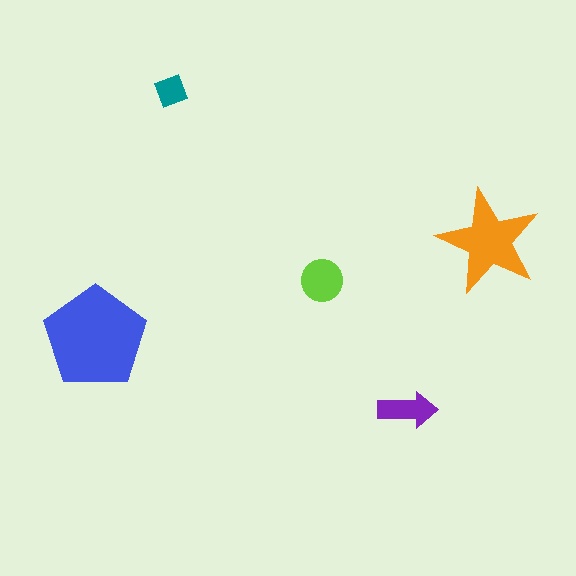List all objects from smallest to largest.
The teal square, the purple arrow, the lime circle, the orange star, the blue pentagon.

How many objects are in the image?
There are 5 objects in the image.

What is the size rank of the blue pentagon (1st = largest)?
1st.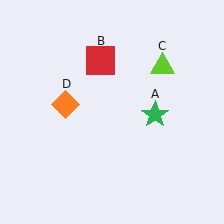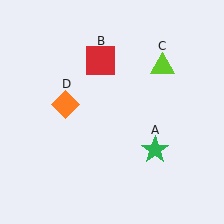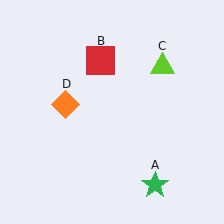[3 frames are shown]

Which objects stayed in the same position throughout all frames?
Red square (object B) and lime triangle (object C) and orange diamond (object D) remained stationary.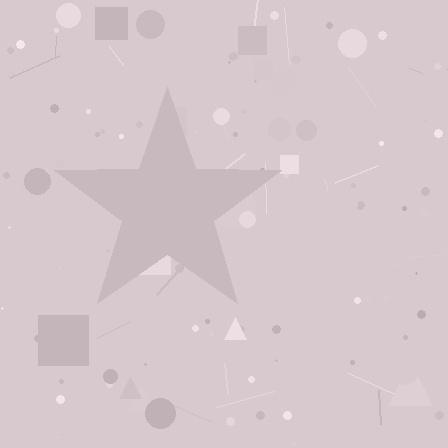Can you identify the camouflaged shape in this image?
The camouflaged shape is a star.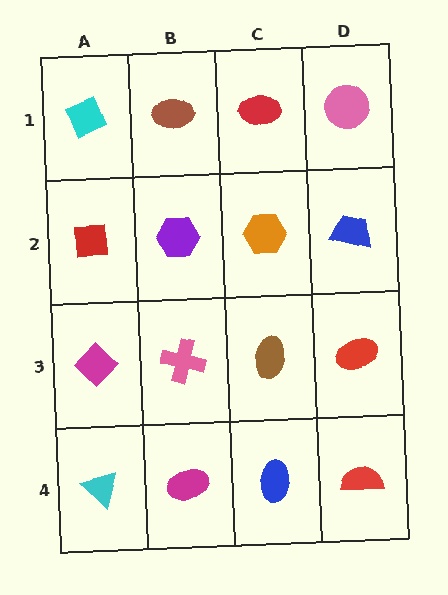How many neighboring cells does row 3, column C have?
4.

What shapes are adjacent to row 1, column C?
An orange hexagon (row 2, column C), a brown ellipse (row 1, column B), a pink circle (row 1, column D).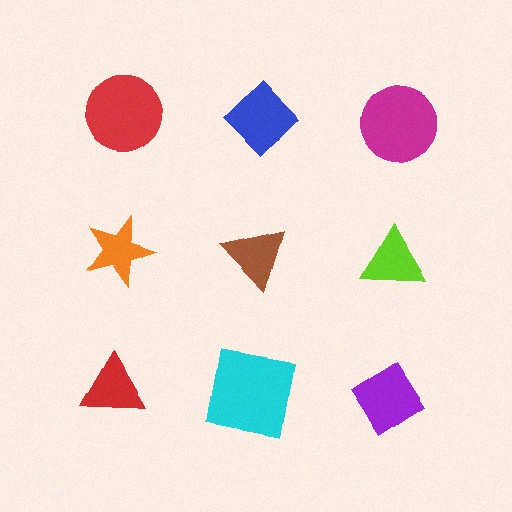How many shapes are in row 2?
3 shapes.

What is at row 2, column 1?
An orange star.